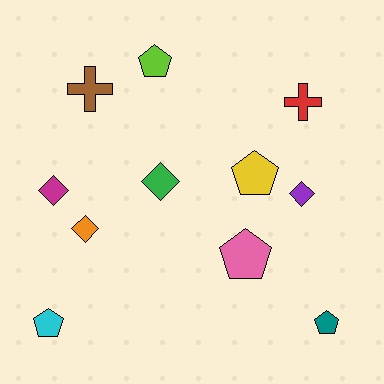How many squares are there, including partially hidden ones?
There are no squares.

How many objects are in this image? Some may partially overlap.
There are 11 objects.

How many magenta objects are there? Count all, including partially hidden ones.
There is 1 magenta object.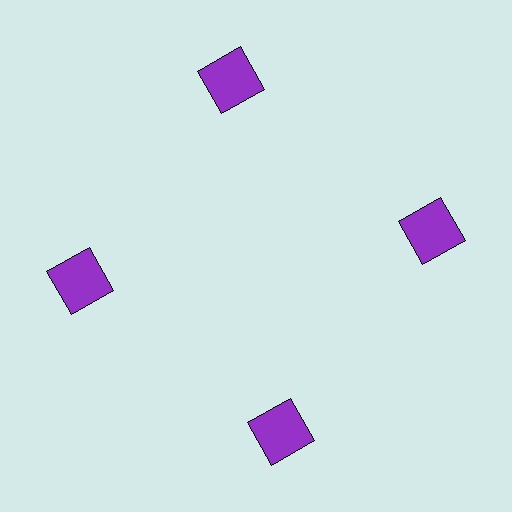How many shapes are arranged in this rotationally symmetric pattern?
There are 4 shapes, arranged in 4 groups of 1.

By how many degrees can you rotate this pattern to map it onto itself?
The pattern maps onto itself every 90 degrees of rotation.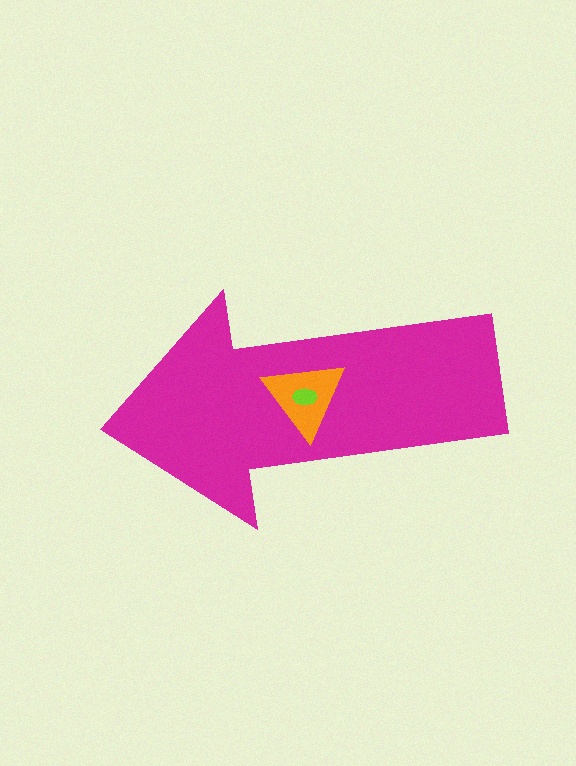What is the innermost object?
The lime ellipse.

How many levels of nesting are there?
3.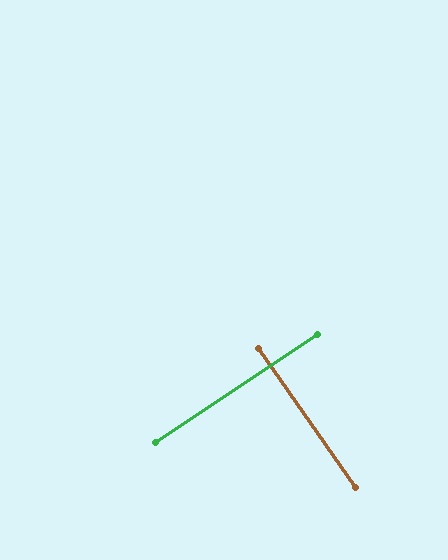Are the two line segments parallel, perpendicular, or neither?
Perpendicular — they meet at approximately 89°.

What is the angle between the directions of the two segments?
Approximately 89 degrees.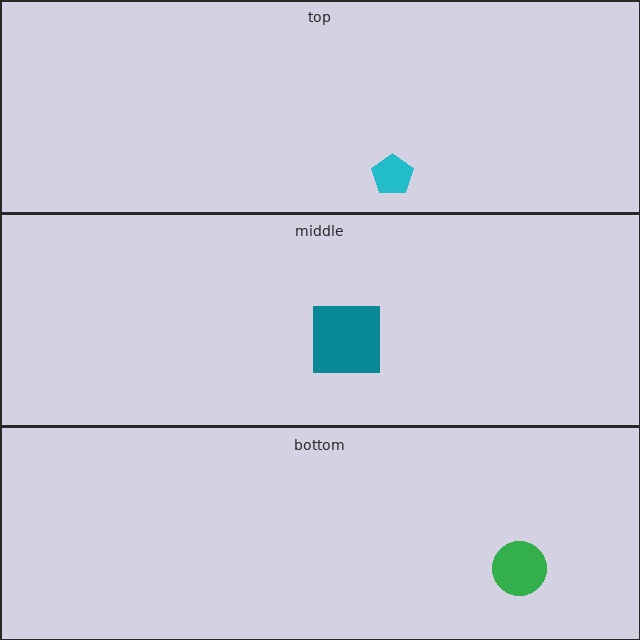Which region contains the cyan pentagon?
The top region.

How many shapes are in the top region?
1.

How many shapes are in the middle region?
1.